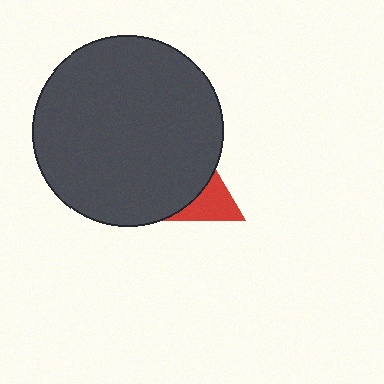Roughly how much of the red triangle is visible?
A small part of it is visible (roughly 42%).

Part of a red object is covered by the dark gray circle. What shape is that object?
It is a triangle.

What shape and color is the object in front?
The object in front is a dark gray circle.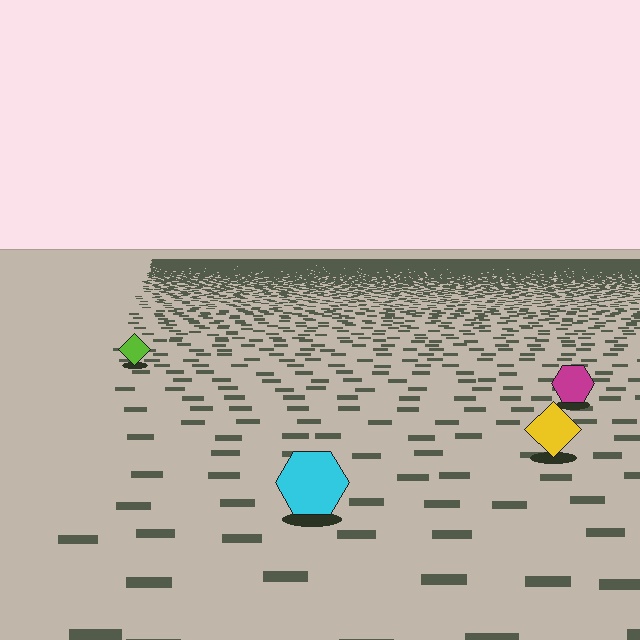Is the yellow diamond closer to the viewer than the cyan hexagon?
No. The cyan hexagon is closer — you can tell from the texture gradient: the ground texture is coarser near it.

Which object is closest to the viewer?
The cyan hexagon is closest. The texture marks near it are larger and more spread out.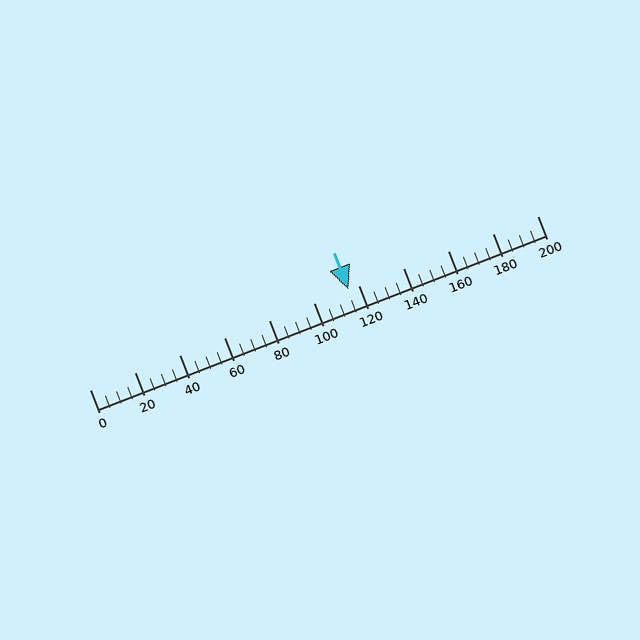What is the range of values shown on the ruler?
The ruler shows values from 0 to 200.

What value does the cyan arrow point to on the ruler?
The cyan arrow points to approximately 116.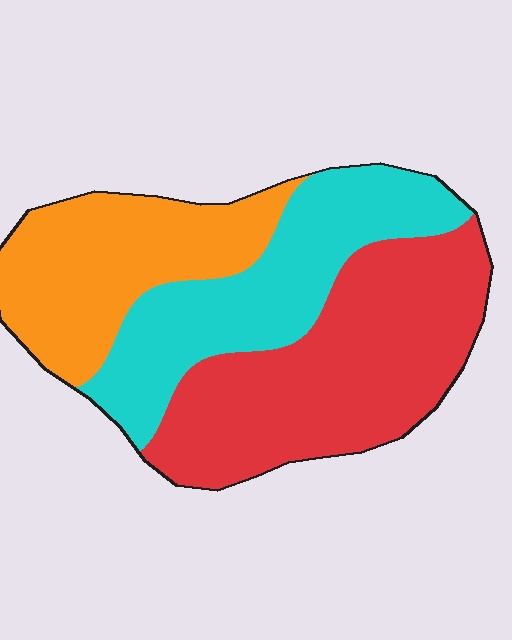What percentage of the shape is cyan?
Cyan takes up about one third (1/3) of the shape.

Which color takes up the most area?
Red, at roughly 40%.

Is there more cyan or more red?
Red.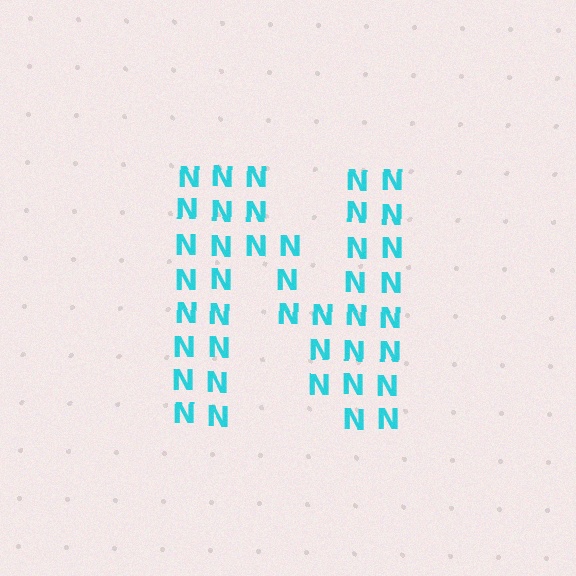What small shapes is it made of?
It is made of small letter N's.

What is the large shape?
The large shape is the letter N.